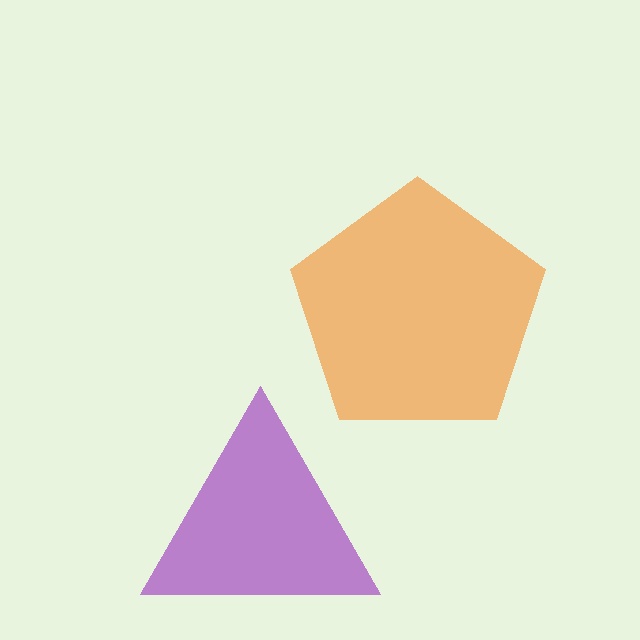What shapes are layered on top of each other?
The layered shapes are: an orange pentagon, a purple triangle.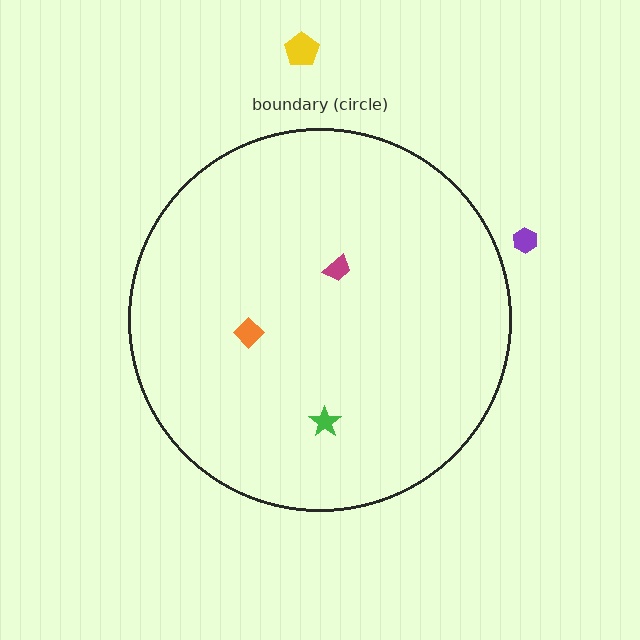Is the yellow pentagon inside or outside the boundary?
Outside.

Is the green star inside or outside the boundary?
Inside.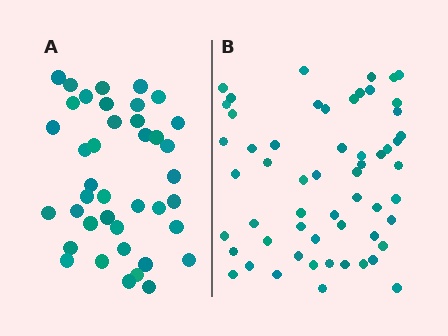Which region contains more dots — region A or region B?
Region B (the right region) has more dots.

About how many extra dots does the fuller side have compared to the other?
Region B has approximately 15 more dots than region A.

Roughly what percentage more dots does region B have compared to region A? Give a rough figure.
About 40% more.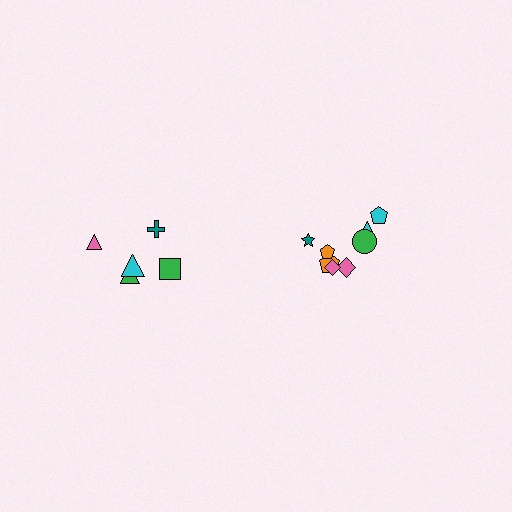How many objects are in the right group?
There are 8 objects.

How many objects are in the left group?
There are 5 objects.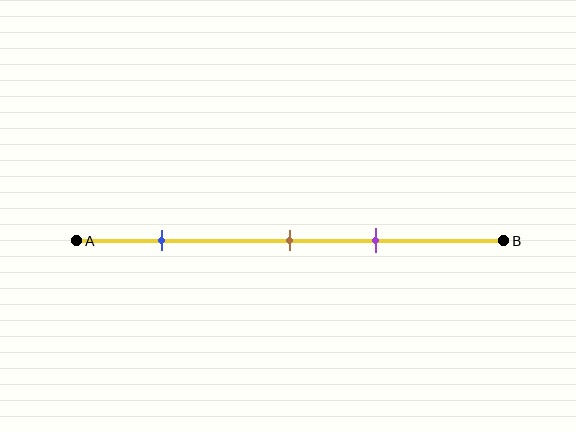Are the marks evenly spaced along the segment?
No, the marks are not evenly spaced.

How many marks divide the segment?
There are 3 marks dividing the segment.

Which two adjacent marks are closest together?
The brown and purple marks are the closest adjacent pair.